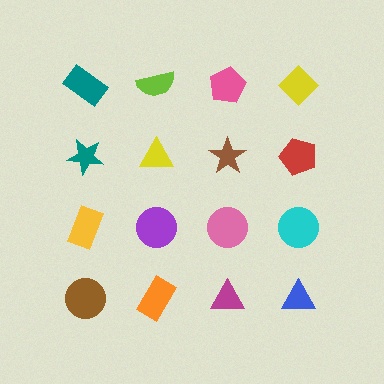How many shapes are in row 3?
4 shapes.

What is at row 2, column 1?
A teal star.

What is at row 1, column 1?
A teal rectangle.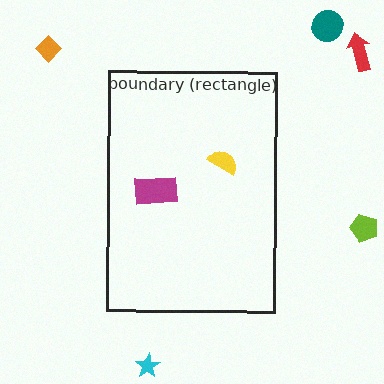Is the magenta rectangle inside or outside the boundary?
Inside.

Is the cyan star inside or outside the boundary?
Outside.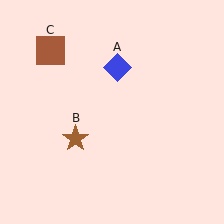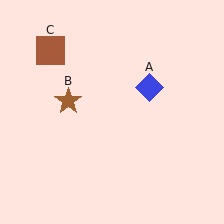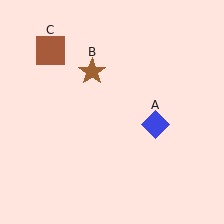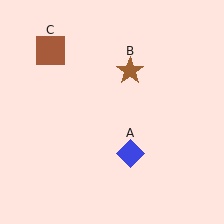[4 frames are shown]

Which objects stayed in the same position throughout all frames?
Brown square (object C) remained stationary.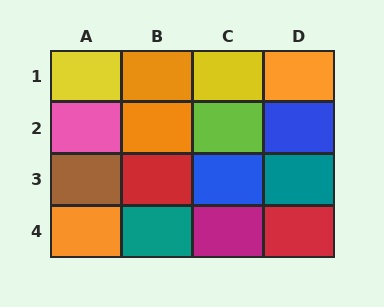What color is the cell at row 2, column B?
Orange.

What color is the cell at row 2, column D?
Blue.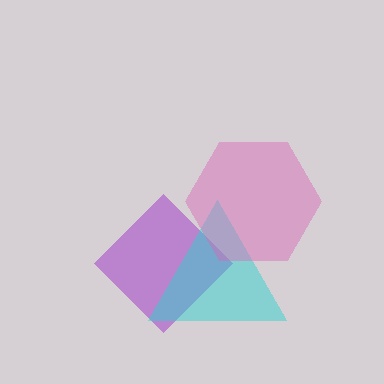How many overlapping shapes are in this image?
There are 3 overlapping shapes in the image.